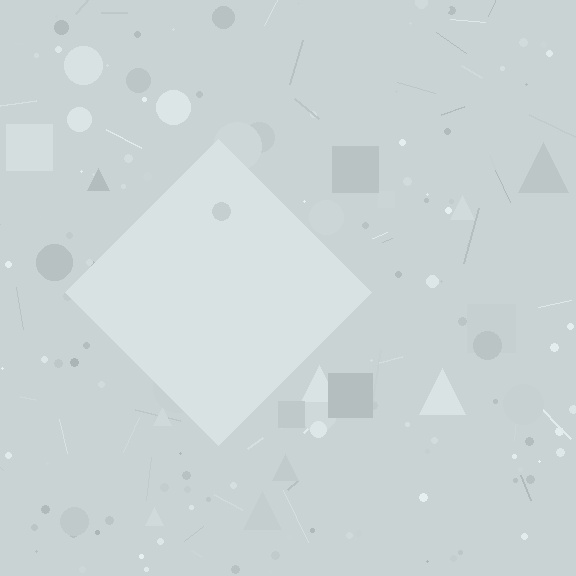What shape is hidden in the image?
A diamond is hidden in the image.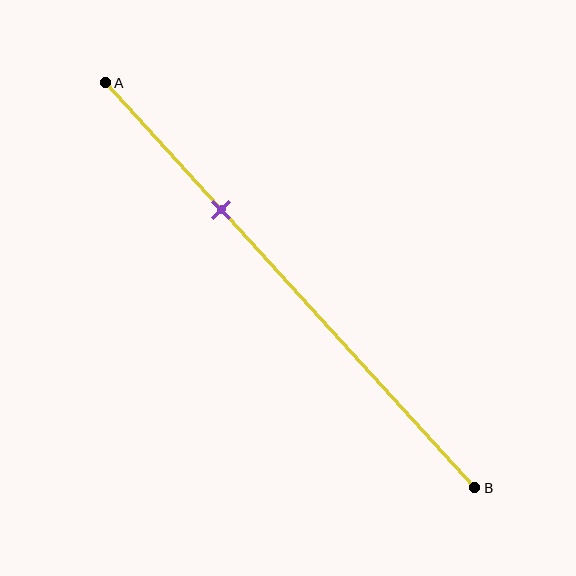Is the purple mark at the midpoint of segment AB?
No, the mark is at about 30% from A, not at the 50% midpoint.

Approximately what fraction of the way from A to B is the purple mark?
The purple mark is approximately 30% of the way from A to B.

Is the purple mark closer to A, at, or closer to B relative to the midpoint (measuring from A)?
The purple mark is closer to point A than the midpoint of segment AB.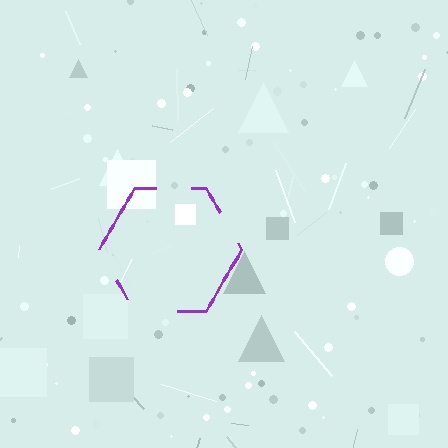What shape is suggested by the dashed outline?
The dashed outline suggests a hexagon.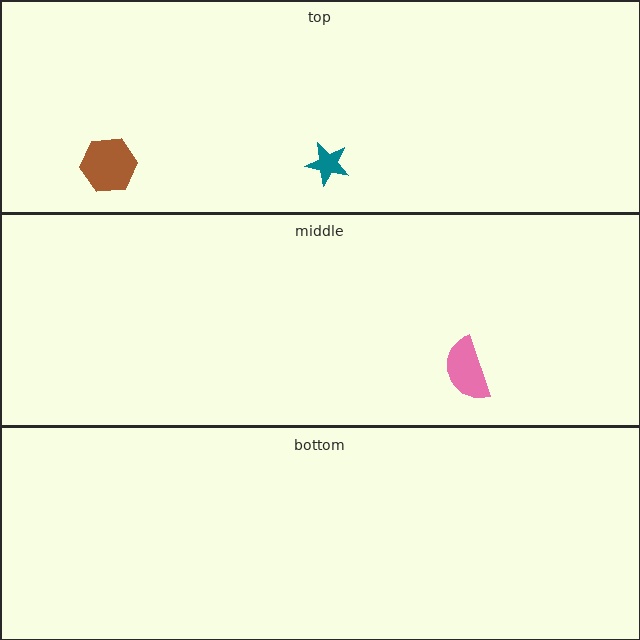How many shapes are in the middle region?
1.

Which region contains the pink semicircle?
The middle region.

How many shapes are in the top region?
2.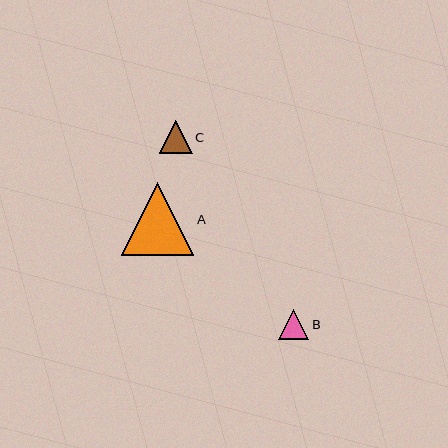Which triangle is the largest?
Triangle A is the largest with a size of approximately 73 pixels.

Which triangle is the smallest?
Triangle B is the smallest with a size of approximately 30 pixels.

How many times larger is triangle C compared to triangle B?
Triangle C is approximately 1.1 times the size of triangle B.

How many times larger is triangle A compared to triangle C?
Triangle A is approximately 2.2 times the size of triangle C.